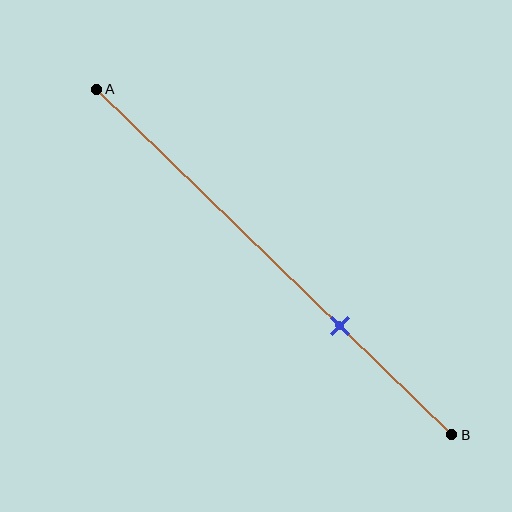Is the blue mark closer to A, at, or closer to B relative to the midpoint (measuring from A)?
The blue mark is closer to point B than the midpoint of segment AB.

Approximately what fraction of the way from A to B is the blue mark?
The blue mark is approximately 70% of the way from A to B.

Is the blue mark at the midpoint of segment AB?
No, the mark is at about 70% from A, not at the 50% midpoint.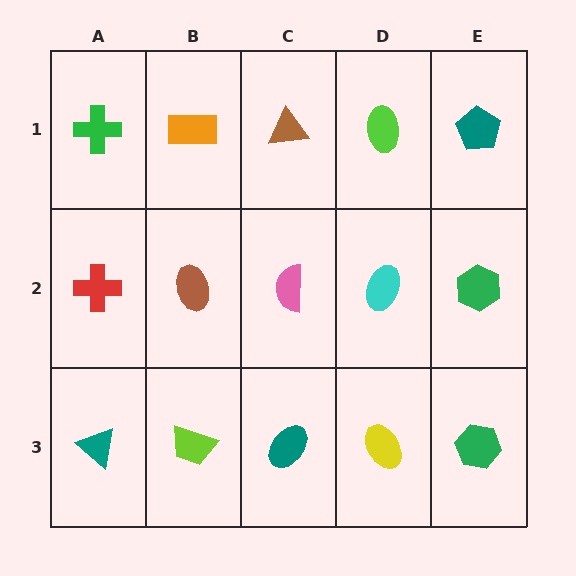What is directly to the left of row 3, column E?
A yellow ellipse.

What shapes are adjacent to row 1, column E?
A green hexagon (row 2, column E), a lime ellipse (row 1, column D).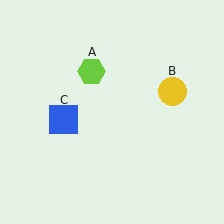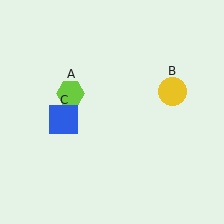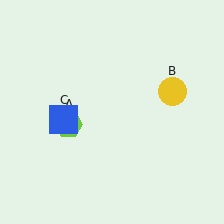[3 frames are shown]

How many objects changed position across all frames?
1 object changed position: lime hexagon (object A).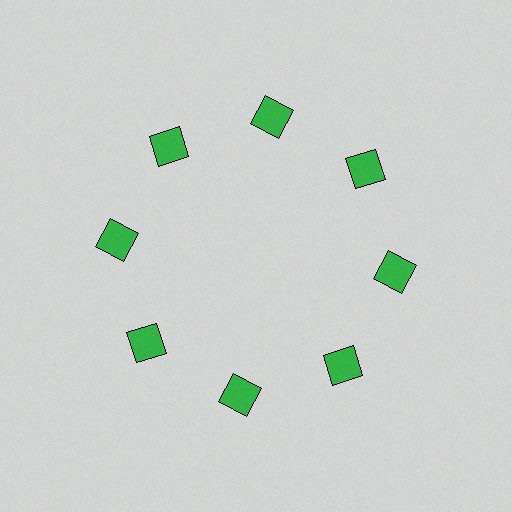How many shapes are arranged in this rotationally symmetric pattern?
There are 8 shapes, arranged in 8 groups of 1.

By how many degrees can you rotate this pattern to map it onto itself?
The pattern maps onto itself every 45 degrees of rotation.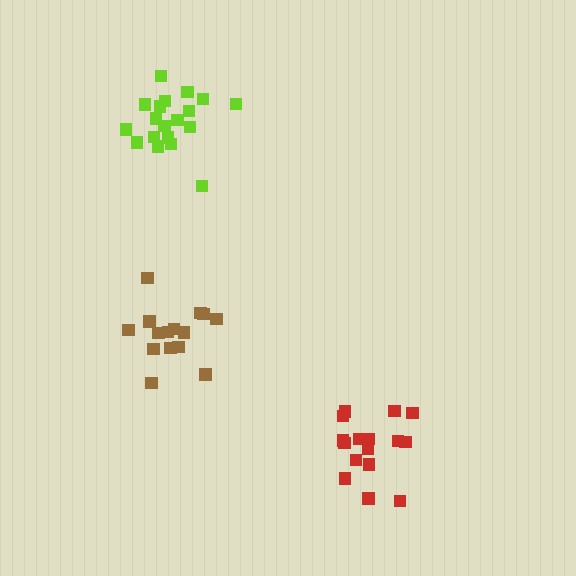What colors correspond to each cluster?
The clusters are colored: lime, brown, red.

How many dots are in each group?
Group 1: 19 dots, Group 2: 15 dots, Group 3: 16 dots (50 total).